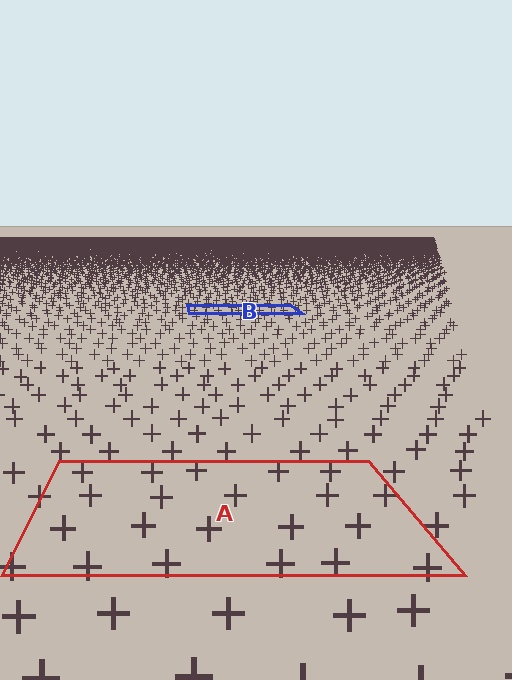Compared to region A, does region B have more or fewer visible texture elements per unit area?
Region B has more texture elements per unit area — they are packed more densely because it is farther away.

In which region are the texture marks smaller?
The texture marks are smaller in region B, because it is farther away.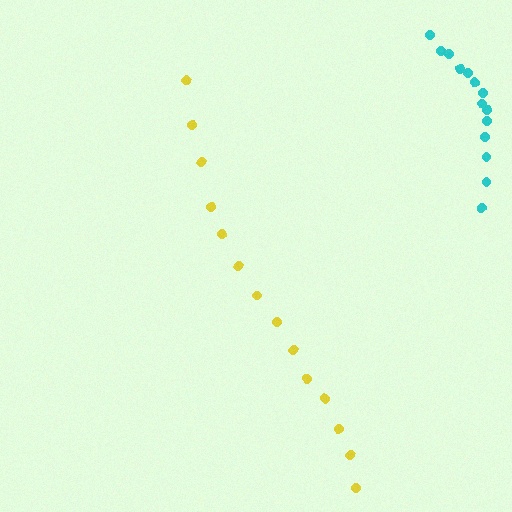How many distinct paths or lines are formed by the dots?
There are 2 distinct paths.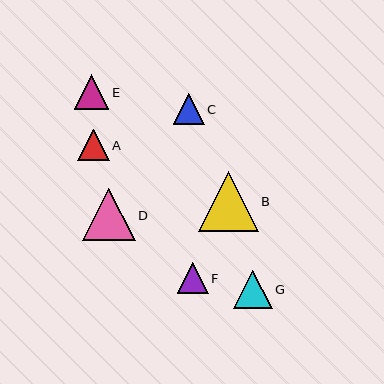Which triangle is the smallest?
Triangle C is the smallest with a size of approximately 31 pixels.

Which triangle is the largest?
Triangle B is the largest with a size of approximately 60 pixels.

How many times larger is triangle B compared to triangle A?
Triangle B is approximately 1.9 times the size of triangle A.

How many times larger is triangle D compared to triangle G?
Triangle D is approximately 1.3 times the size of triangle G.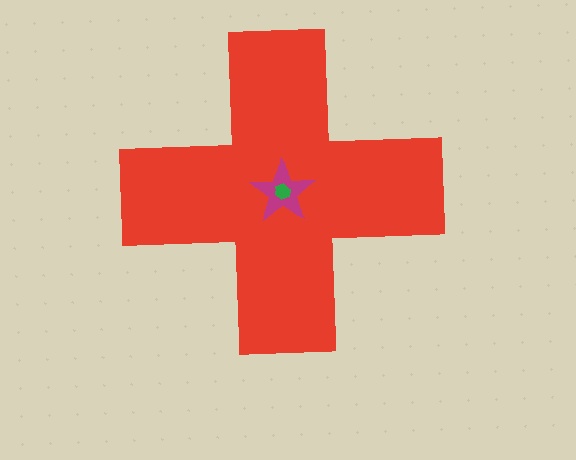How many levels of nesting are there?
3.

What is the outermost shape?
The red cross.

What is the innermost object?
The green hexagon.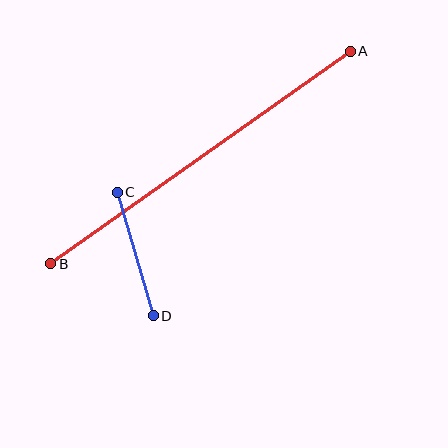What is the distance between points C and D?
The distance is approximately 129 pixels.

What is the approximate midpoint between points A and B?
The midpoint is at approximately (201, 157) pixels.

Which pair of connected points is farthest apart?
Points A and B are farthest apart.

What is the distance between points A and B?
The distance is approximately 367 pixels.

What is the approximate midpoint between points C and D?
The midpoint is at approximately (135, 254) pixels.